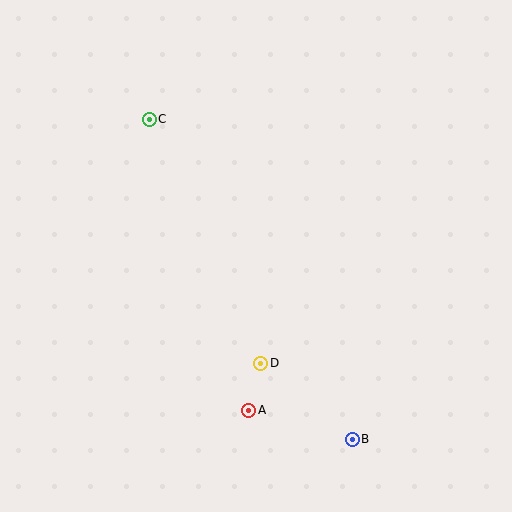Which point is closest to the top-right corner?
Point C is closest to the top-right corner.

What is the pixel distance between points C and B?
The distance between C and B is 379 pixels.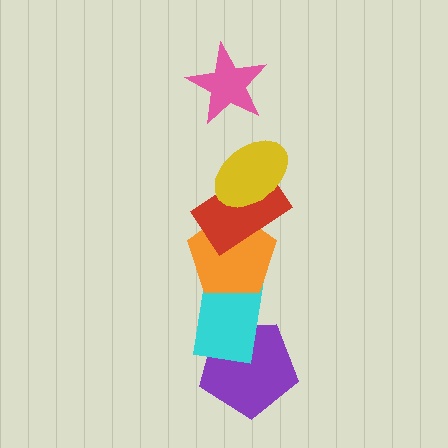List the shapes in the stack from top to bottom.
From top to bottom: the pink star, the yellow ellipse, the red rectangle, the orange pentagon, the cyan rectangle, the purple pentagon.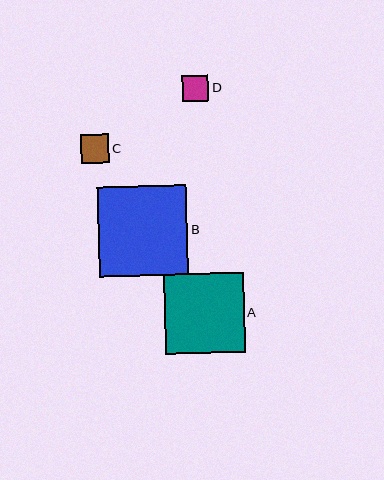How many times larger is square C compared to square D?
Square C is approximately 1.1 times the size of square D.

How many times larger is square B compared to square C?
Square B is approximately 3.1 times the size of square C.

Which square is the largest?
Square B is the largest with a size of approximately 89 pixels.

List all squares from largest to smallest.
From largest to smallest: B, A, C, D.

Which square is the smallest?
Square D is the smallest with a size of approximately 26 pixels.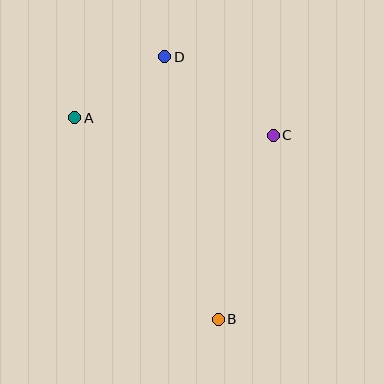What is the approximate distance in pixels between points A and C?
The distance between A and C is approximately 199 pixels.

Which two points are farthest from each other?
Points B and D are farthest from each other.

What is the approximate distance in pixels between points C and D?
The distance between C and D is approximately 134 pixels.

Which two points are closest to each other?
Points A and D are closest to each other.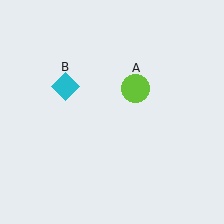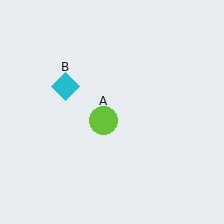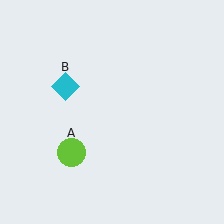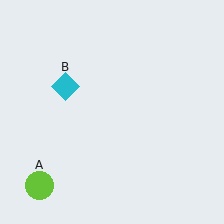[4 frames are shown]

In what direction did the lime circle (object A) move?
The lime circle (object A) moved down and to the left.